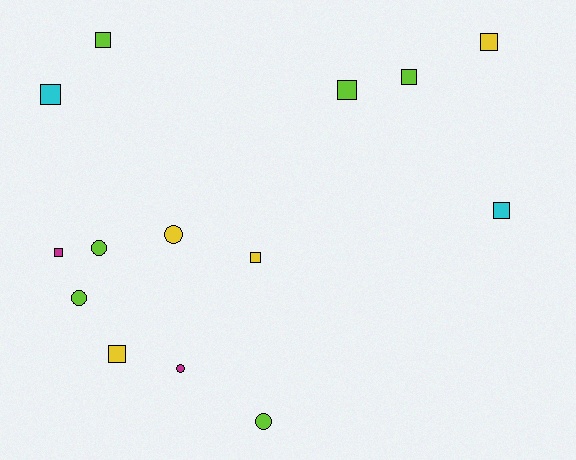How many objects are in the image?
There are 14 objects.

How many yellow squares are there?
There are 3 yellow squares.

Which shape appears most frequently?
Square, with 9 objects.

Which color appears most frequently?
Lime, with 6 objects.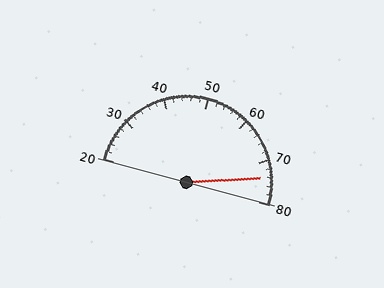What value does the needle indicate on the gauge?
The needle indicates approximately 74.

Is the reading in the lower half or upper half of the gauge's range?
The reading is in the upper half of the range (20 to 80).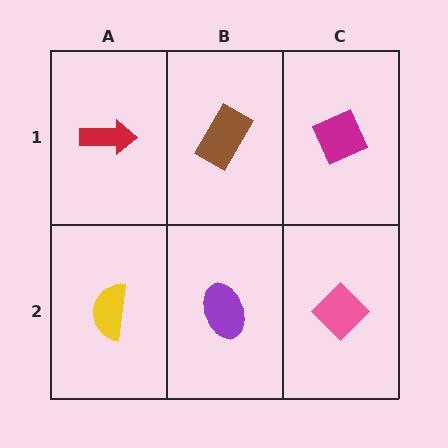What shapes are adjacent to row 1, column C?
A pink diamond (row 2, column C), a brown rectangle (row 1, column B).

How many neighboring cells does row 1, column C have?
2.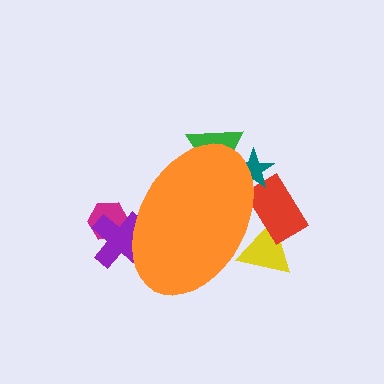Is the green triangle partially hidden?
Yes, the green triangle is partially hidden behind the orange ellipse.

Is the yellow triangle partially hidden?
Yes, the yellow triangle is partially hidden behind the orange ellipse.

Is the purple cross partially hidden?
Yes, the purple cross is partially hidden behind the orange ellipse.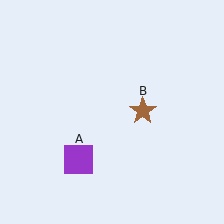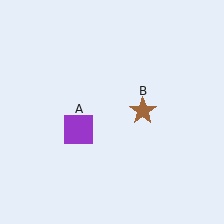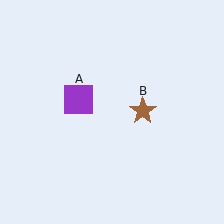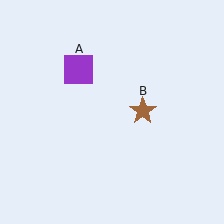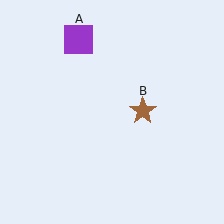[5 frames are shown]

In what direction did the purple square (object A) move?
The purple square (object A) moved up.